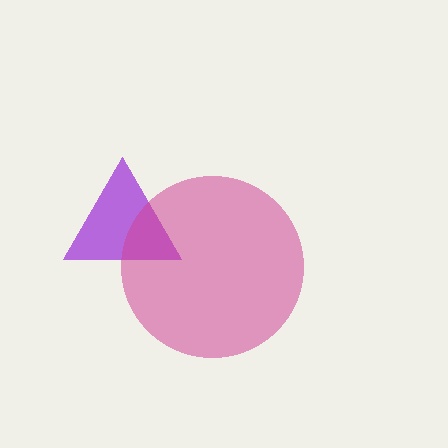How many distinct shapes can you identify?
There are 2 distinct shapes: a purple triangle, a magenta circle.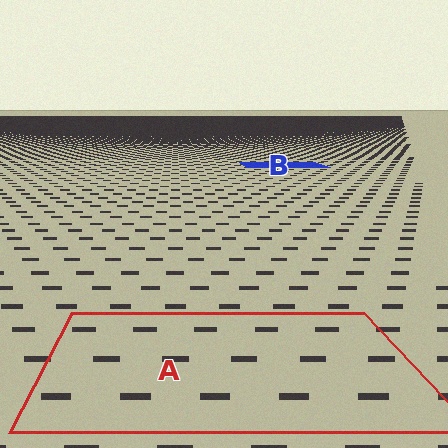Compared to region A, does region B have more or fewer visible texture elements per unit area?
Region B has more texture elements per unit area — they are packed more densely because it is farther away.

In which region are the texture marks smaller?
The texture marks are smaller in region B, because it is farther away.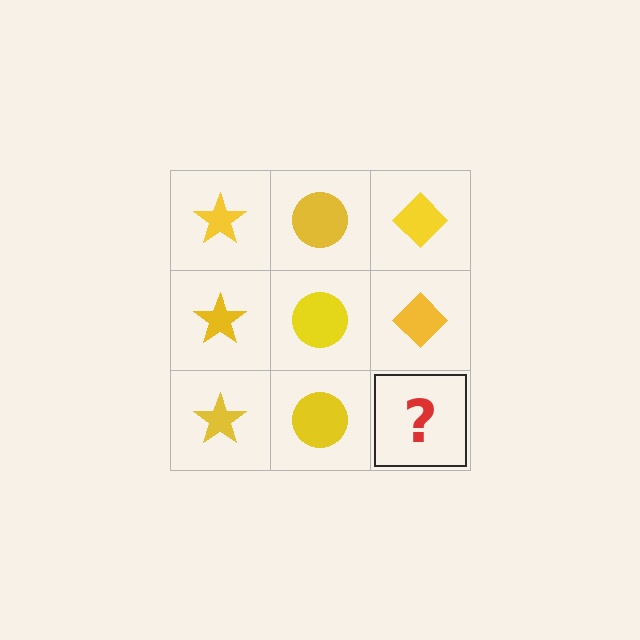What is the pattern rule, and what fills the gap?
The rule is that each column has a consistent shape. The gap should be filled with a yellow diamond.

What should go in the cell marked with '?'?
The missing cell should contain a yellow diamond.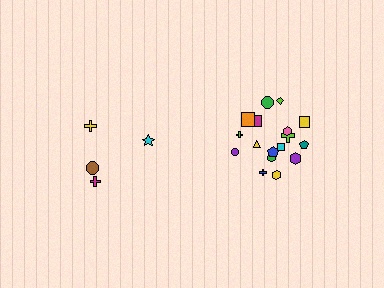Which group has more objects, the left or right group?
The right group.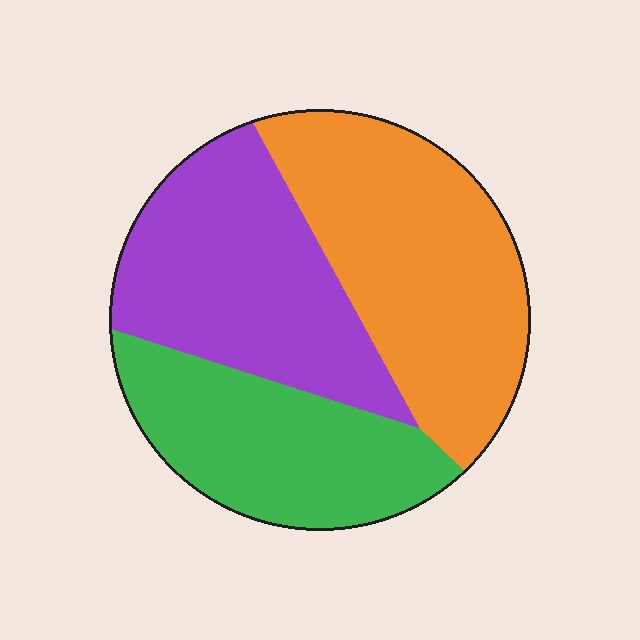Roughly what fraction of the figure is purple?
Purple takes up about one third (1/3) of the figure.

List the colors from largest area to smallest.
From largest to smallest: orange, purple, green.